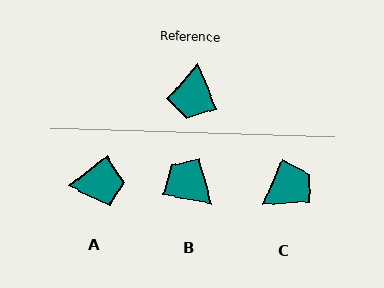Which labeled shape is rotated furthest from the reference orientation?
C, about 135 degrees away.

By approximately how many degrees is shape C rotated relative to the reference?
Approximately 135 degrees counter-clockwise.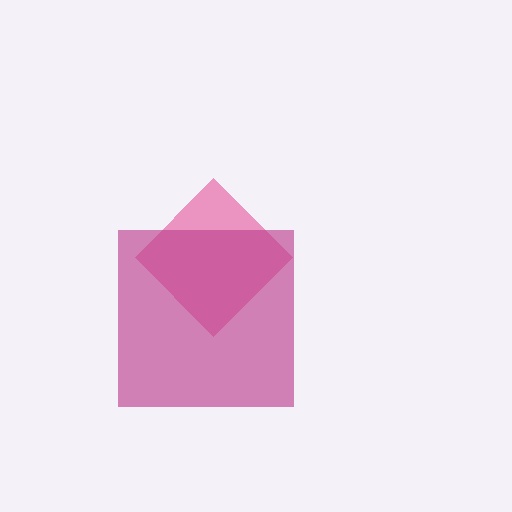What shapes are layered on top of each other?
The layered shapes are: a pink diamond, a magenta square.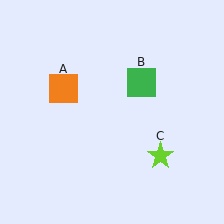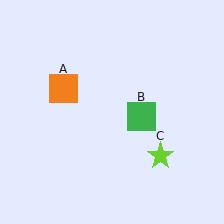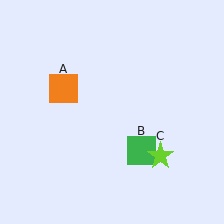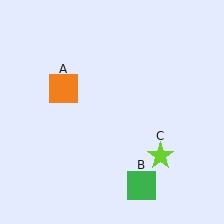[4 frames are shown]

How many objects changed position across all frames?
1 object changed position: green square (object B).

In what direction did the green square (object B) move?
The green square (object B) moved down.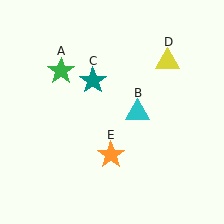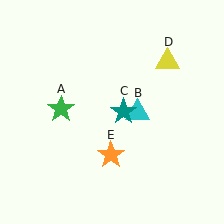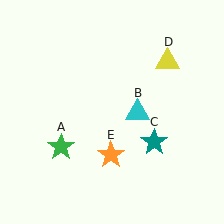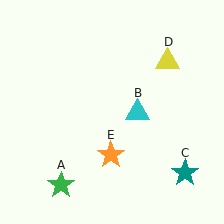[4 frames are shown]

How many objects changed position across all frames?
2 objects changed position: green star (object A), teal star (object C).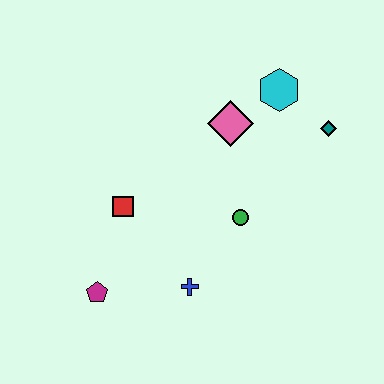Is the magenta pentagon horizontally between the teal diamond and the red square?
No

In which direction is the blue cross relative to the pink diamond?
The blue cross is below the pink diamond.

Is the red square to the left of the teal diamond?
Yes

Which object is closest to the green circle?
The blue cross is closest to the green circle.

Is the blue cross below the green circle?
Yes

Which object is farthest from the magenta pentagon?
The teal diamond is farthest from the magenta pentagon.